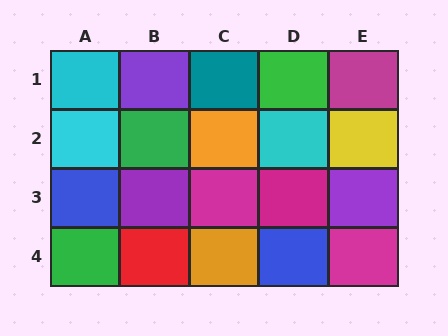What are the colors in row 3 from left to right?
Blue, purple, magenta, magenta, purple.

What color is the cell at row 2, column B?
Green.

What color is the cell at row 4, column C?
Orange.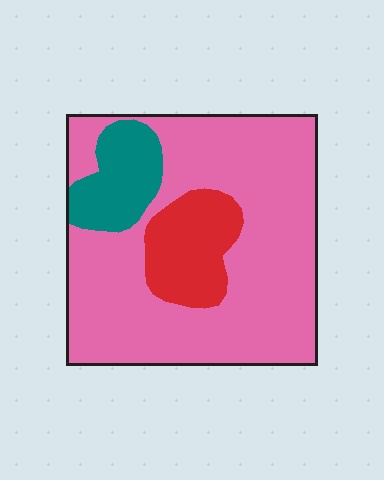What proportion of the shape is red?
Red covers about 15% of the shape.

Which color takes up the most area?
Pink, at roughly 75%.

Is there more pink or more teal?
Pink.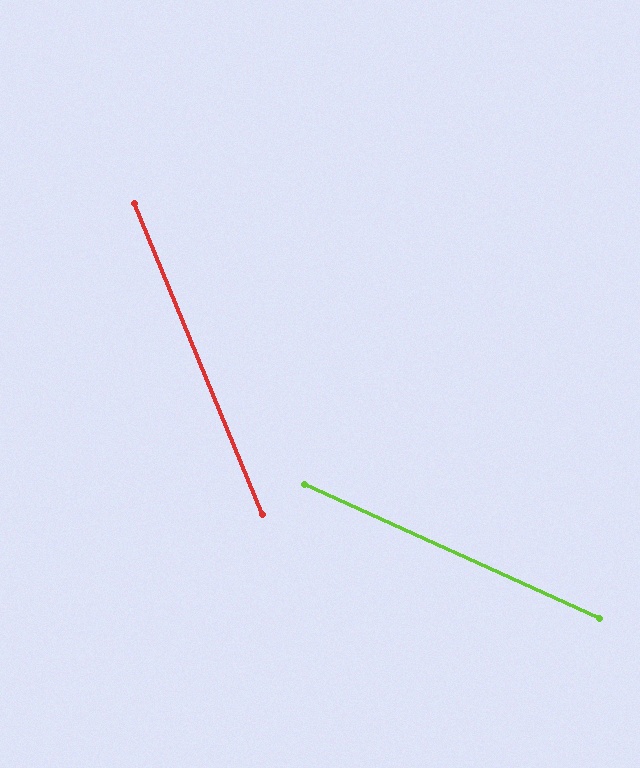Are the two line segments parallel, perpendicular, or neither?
Neither parallel nor perpendicular — they differ by about 43°.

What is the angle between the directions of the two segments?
Approximately 43 degrees.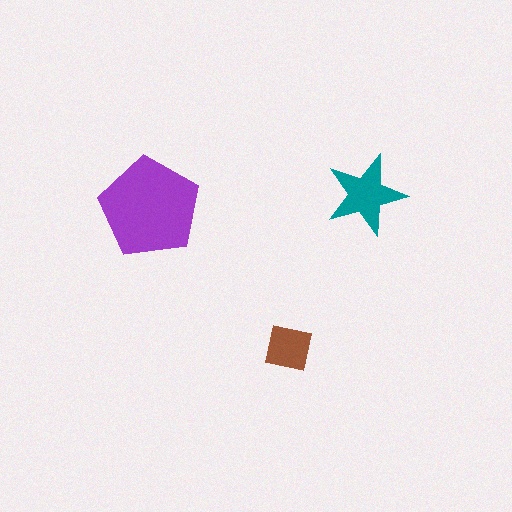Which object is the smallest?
The brown square.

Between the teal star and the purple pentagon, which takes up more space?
The purple pentagon.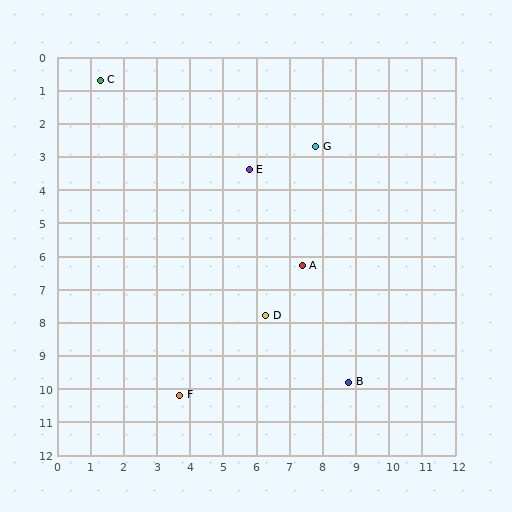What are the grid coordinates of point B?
Point B is at approximately (8.8, 9.8).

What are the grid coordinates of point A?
Point A is at approximately (7.4, 6.3).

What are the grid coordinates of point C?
Point C is at approximately (1.3, 0.7).